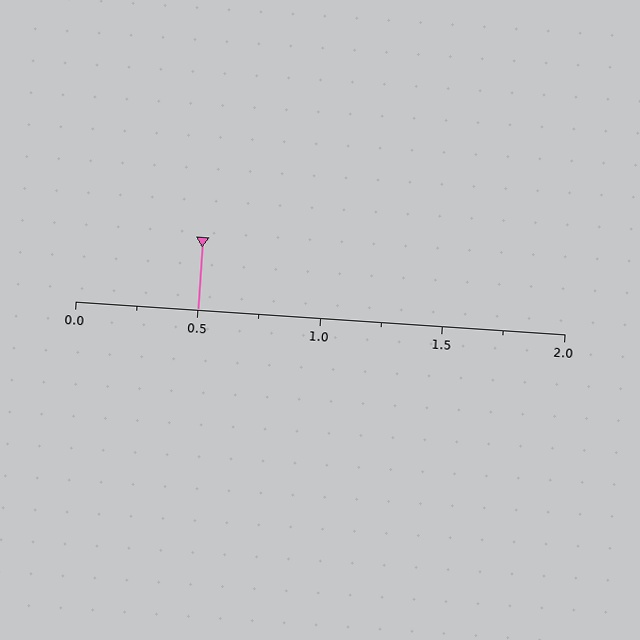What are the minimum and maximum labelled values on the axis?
The axis runs from 0.0 to 2.0.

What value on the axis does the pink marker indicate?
The marker indicates approximately 0.5.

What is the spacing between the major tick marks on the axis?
The major ticks are spaced 0.5 apart.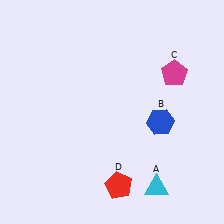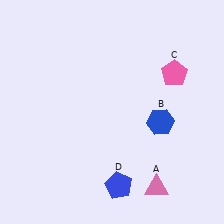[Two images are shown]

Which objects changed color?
A changed from cyan to pink. C changed from magenta to pink. D changed from red to blue.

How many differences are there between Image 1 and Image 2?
There are 3 differences between the two images.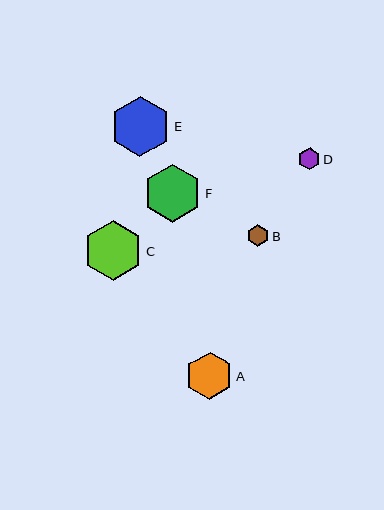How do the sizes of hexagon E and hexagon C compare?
Hexagon E and hexagon C are approximately the same size.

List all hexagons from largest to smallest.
From largest to smallest: E, C, F, A, D, B.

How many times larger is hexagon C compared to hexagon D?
Hexagon C is approximately 2.7 times the size of hexagon D.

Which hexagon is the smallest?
Hexagon B is the smallest with a size of approximately 22 pixels.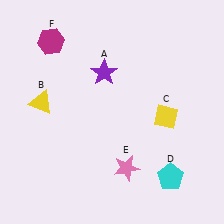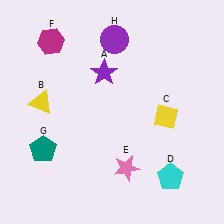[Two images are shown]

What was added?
A teal pentagon (G), a purple circle (H) were added in Image 2.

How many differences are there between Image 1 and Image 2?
There are 2 differences between the two images.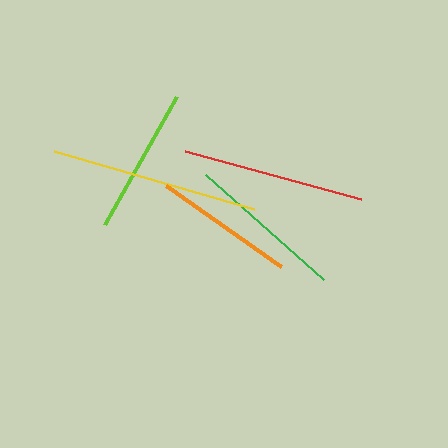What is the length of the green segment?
The green segment is approximately 158 pixels long.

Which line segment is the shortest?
The orange line is the shortest at approximately 141 pixels.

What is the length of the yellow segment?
The yellow segment is approximately 209 pixels long.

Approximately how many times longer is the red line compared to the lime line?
The red line is approximately 1.2 times the length of the lime line.